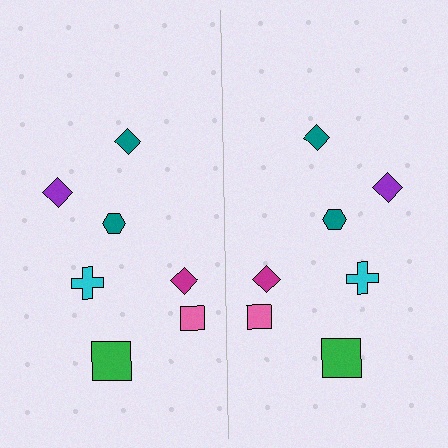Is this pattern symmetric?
Yes, this pattern has bilateral (reflection) symmetry.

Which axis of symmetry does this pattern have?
The pattern has a vertical axis of symmetry running through the center of the image.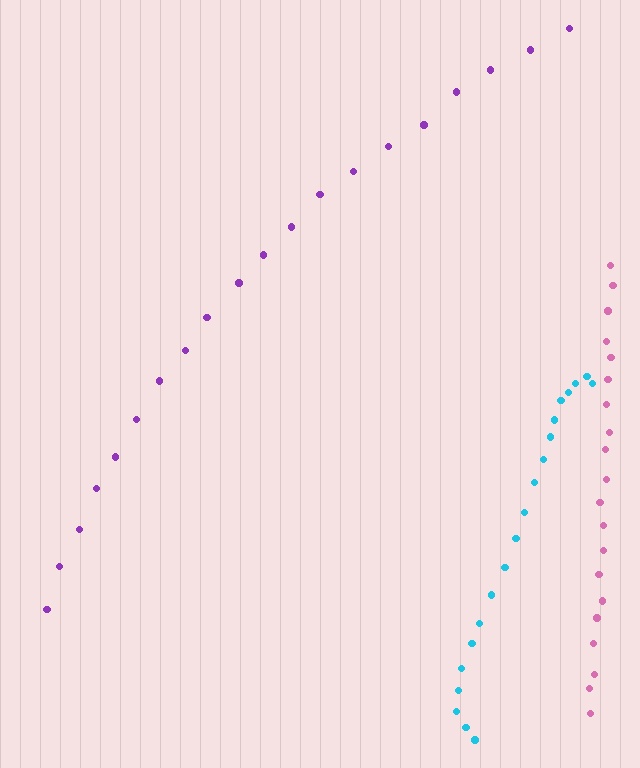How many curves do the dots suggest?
There are 3 distinct paths.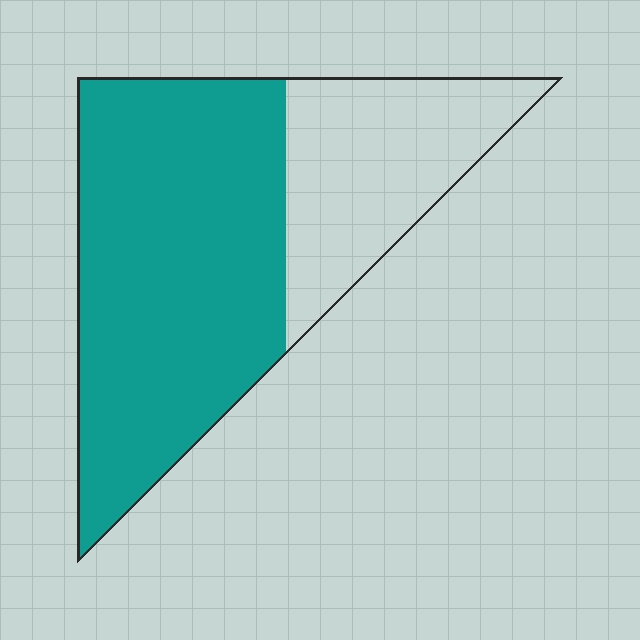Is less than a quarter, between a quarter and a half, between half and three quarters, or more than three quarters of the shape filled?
Between half and three quarters.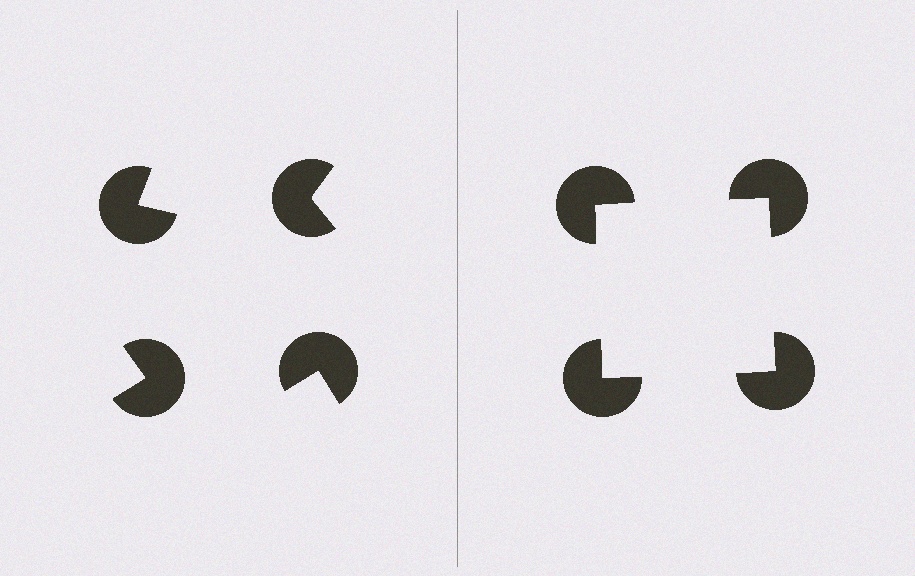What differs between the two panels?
The pac-man discs are positioned identically on both sides; only the wedge orientations differ. On the right they align to a square; on the left they are misaligned.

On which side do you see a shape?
An illusory square appears on the right side. On the left side the wedge cuts are rotated, so no coherent shape forms.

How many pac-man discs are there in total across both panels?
8 — 4 on each side.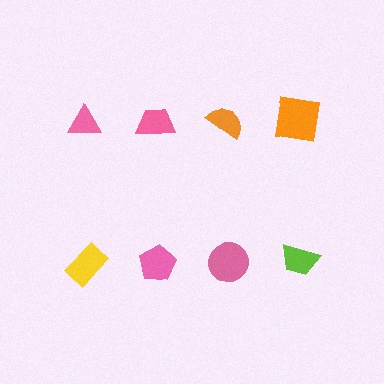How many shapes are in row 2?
4 shapes.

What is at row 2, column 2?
A pink pentagon.